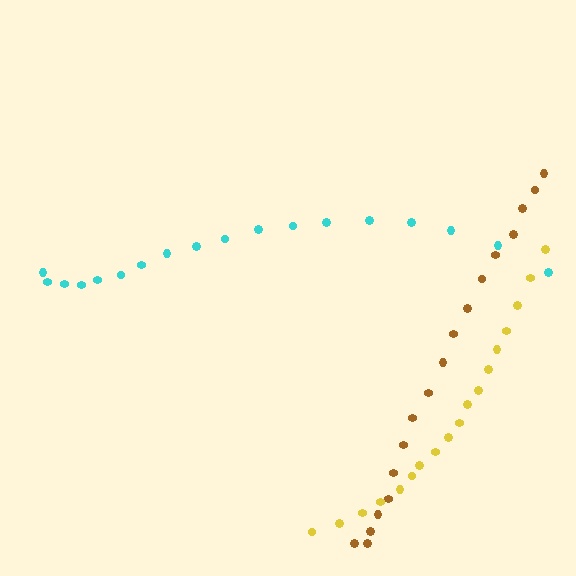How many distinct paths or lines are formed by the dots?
There are 3 distinct paths.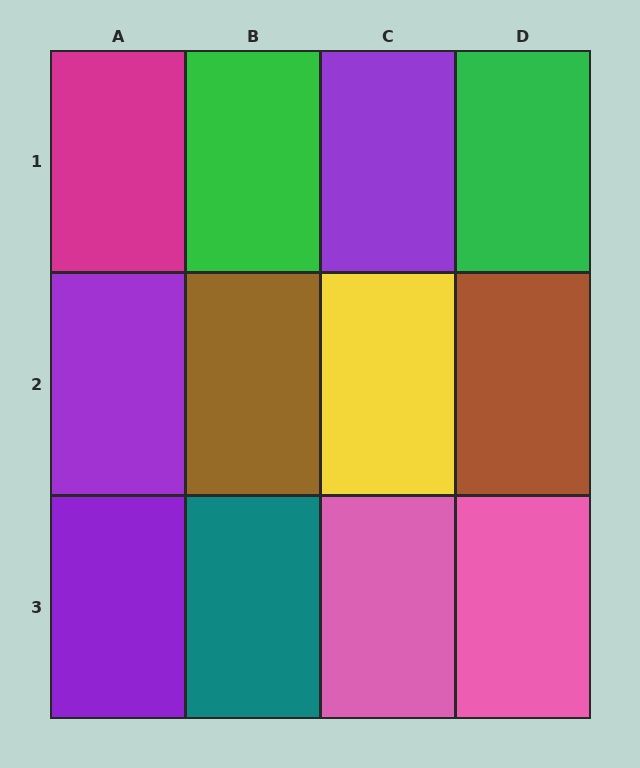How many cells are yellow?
1 cell is yellow.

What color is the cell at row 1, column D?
Green.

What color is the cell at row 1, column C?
Purple.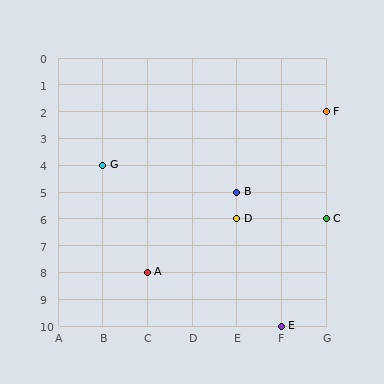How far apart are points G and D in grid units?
Points G and D are 3 columns and 2 rows apart (about 3.6 grid units diagonally).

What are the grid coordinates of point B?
Point B is at grid coordinates (E, 5).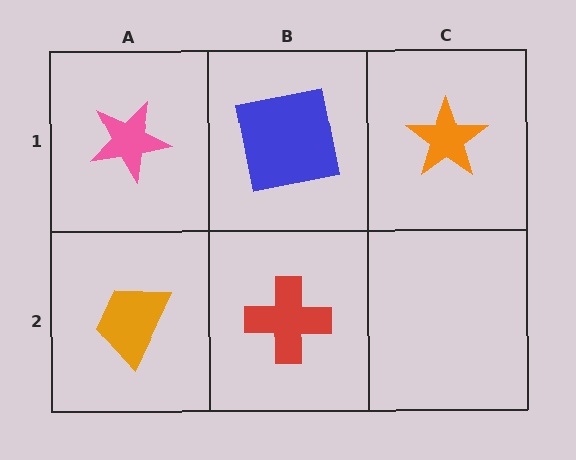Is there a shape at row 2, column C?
No, that cell is empty.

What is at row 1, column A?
A pink star.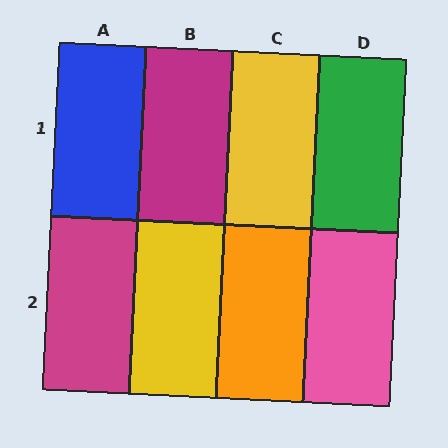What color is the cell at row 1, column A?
Blue.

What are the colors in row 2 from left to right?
Magenta, yellow, orange, pink.